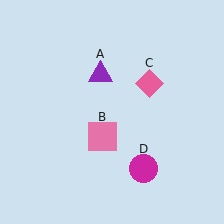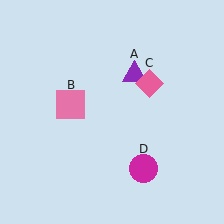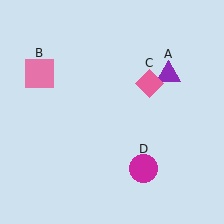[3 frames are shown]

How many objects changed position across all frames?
2 objects changed position: purple triangle (object A), pink square (object B).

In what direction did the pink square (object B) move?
The pink square (object B) moved up and to the left.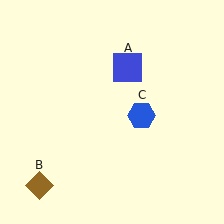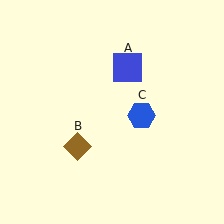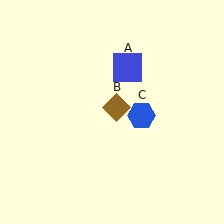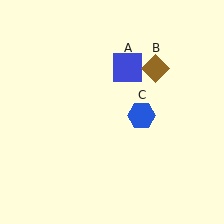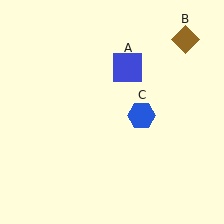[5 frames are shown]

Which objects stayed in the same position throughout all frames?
Blue square (object A) and blue hexagon (object C) remained stationary.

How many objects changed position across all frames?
1 object changed position: brown diamond (object B).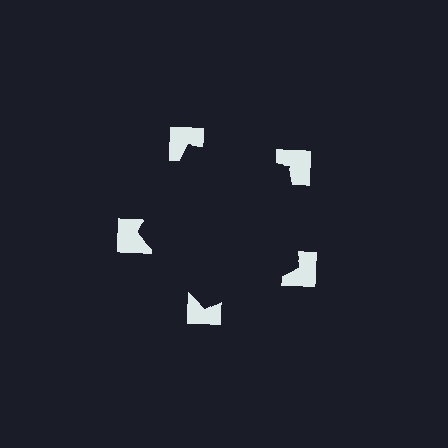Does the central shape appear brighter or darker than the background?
It typically appears slightly darker than the background, even though no actual brightness change is drawn.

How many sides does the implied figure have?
5 sides.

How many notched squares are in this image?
There are 5 — one at each vertex of the illusory pentagon.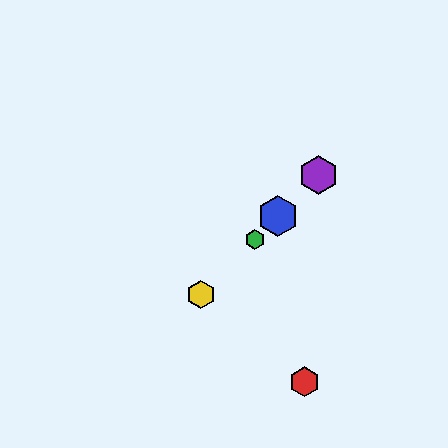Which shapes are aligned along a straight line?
The blue hexagon, the green hexagon, the yellow hexagon, the purple hexagon are aligned along a straight line.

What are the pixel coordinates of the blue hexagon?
The blue hexagon is at (278, 216).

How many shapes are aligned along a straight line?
4 shapes (the blue hexagon, the green hexagon, the yellow hexagon, the purple hexagon) are aligned along a straight line.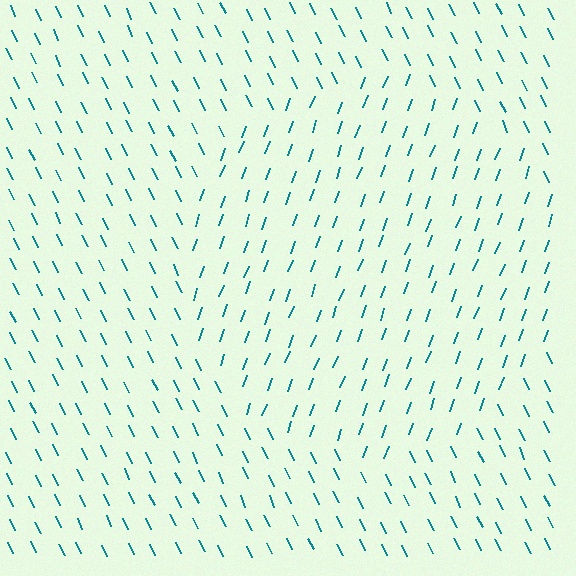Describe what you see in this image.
The image is filled with small teal line segments. A circle region in the image has lines oriented differently from the surrounding lines, creating a visible texture boundary.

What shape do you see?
I see a circle.